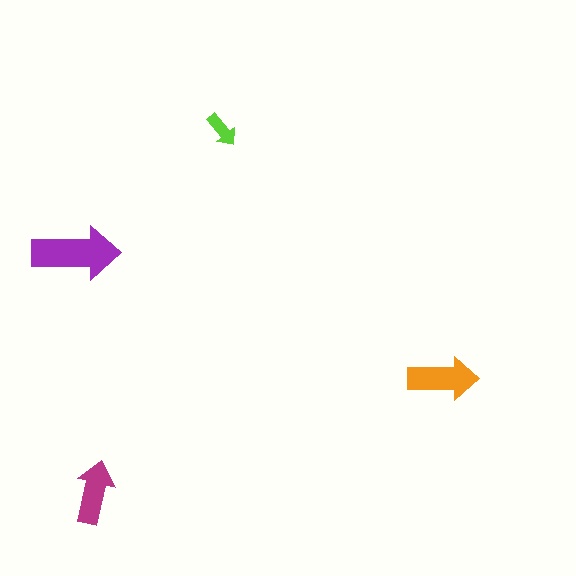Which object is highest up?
The lime arrow is topmost.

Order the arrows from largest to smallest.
the purple one, the orange one, the magenta one, the lime one.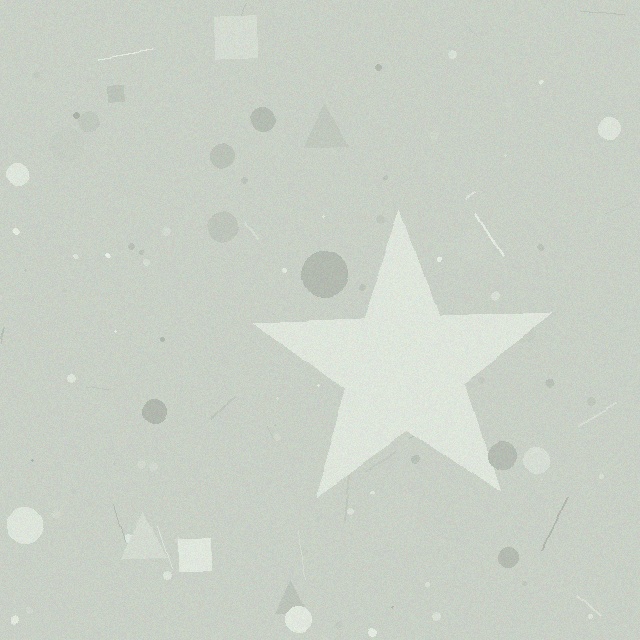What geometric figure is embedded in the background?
A star is embedded in the background.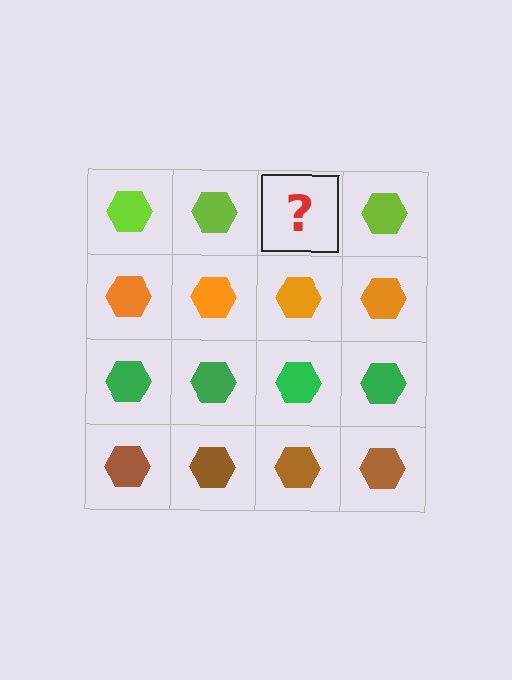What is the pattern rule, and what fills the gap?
The rule is that each row has a consistent color. The gap should be filled with a lime hexagon.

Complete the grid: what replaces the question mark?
The question mark should be replaced with a lime hexagon.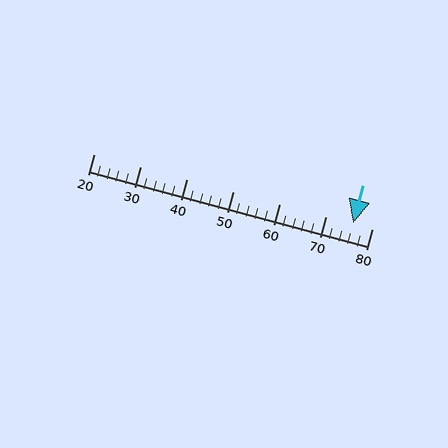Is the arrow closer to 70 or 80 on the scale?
The arrow is closer to 80.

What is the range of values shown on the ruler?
The ruler shows values from 20 to 80.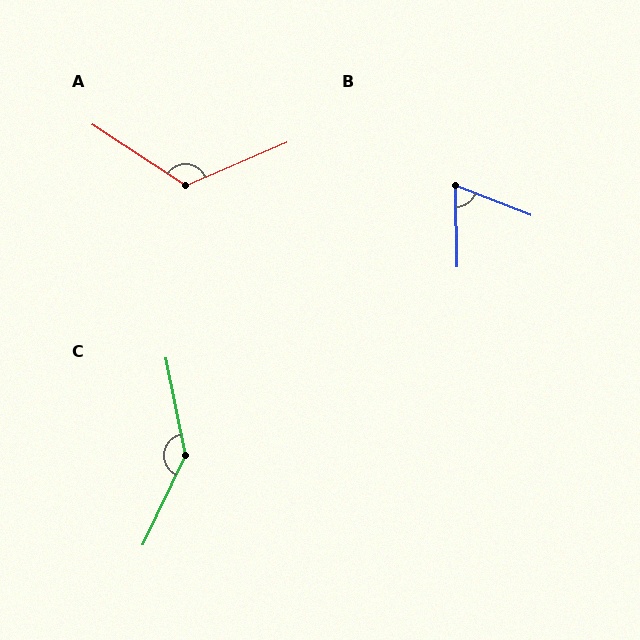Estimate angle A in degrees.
Approximately 124 degrees.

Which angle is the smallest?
B, at approximately 68 degrees.